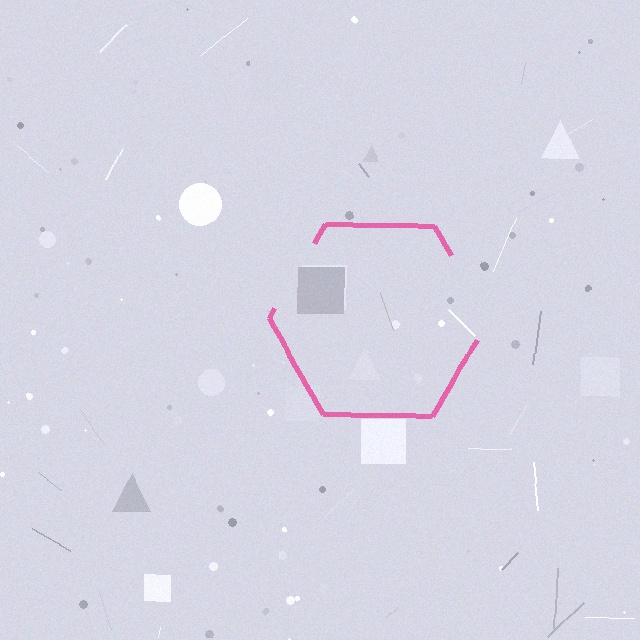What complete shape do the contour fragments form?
The contour fragments form a hexagon.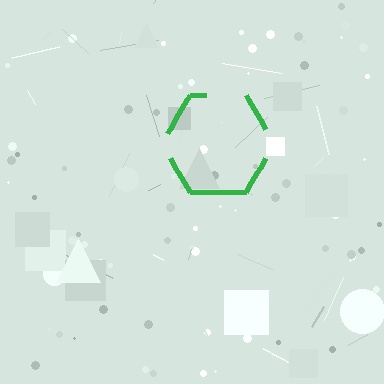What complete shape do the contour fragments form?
The contour fragments form a hexagon.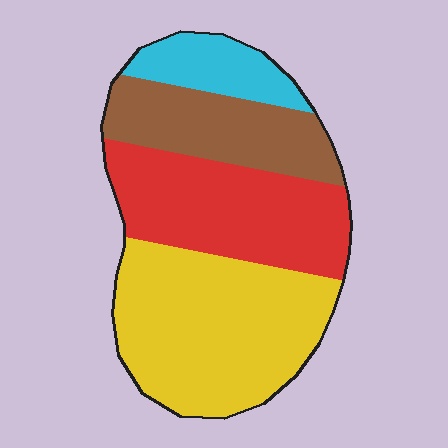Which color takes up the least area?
Cyan, at roughly 10%.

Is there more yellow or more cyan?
Yellow.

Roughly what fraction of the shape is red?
Red covers about 30% of the shape.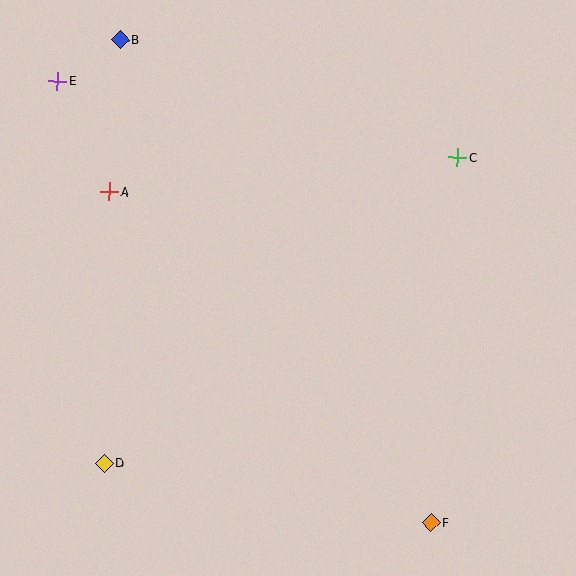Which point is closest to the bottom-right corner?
Point F is closest to the bottom-right corner.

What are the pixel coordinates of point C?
Point C is at (457, 158).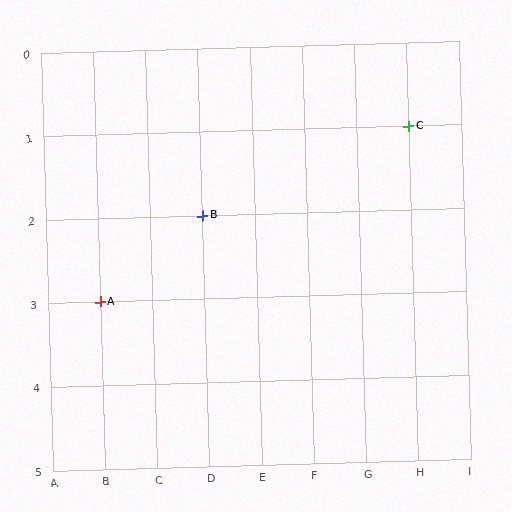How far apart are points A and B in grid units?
Points A and B are 2 columns and 1 row apart (about 2.2 grid units diagonally).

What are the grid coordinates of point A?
Point A is at grid coordinates (B, 3).